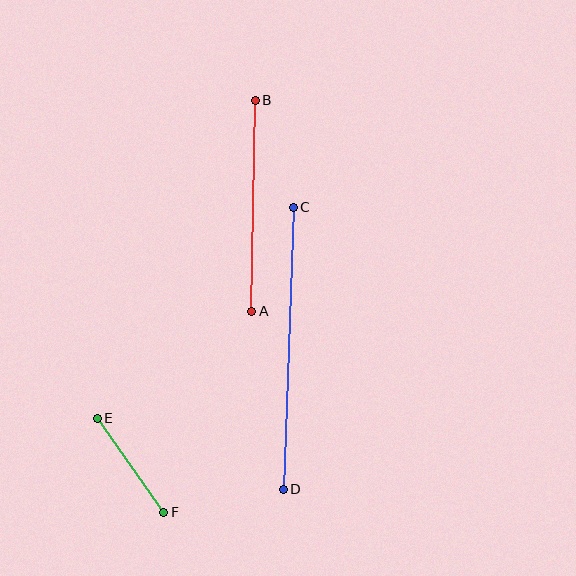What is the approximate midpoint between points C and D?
The midpoint is at approximately (288, 348) pixels.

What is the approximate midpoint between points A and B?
The midpoint is at approximately (254, 206) pixels.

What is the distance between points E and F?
The distance is approximately 115 pixels.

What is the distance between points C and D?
The distance is approximately 282 pixels.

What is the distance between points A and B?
The distance is approximately 211 pixels.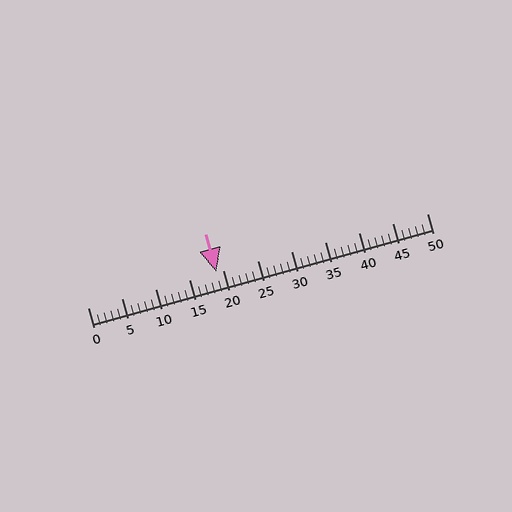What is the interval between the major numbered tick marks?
The major tick marks are spaced 5 units apart.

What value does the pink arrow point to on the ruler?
The pink arrow points to approximately 19.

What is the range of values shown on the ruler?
The ruler shows values from 0 to 50.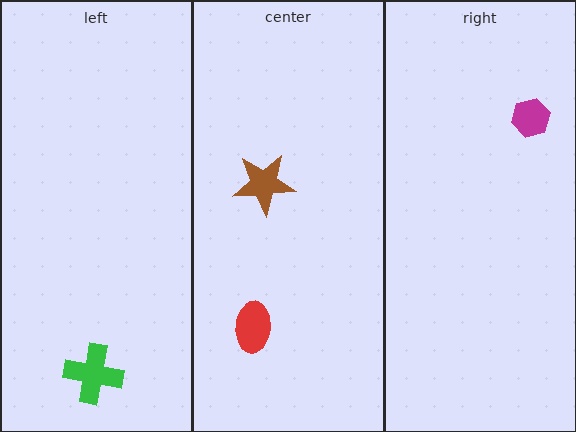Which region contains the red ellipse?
The center region.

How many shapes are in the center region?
2.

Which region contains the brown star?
The center region.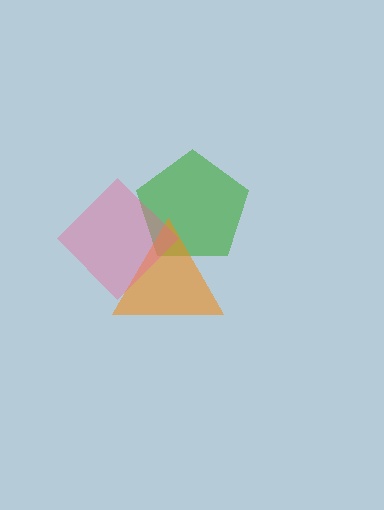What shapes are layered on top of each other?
The layered shapes are: a green pentagon, an orange triangle, a pink diamond.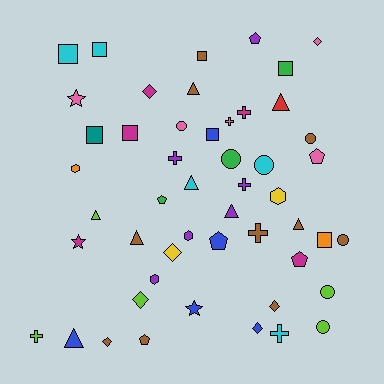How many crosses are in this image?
There are 7 crosses.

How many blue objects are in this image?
There are 5 blue objects.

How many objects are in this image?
There are 50 objects.